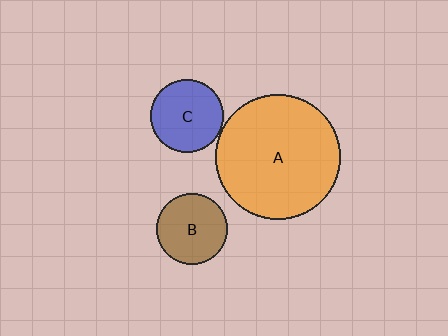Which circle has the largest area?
Circle A (orange).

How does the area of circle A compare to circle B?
Approximately 3.1 times.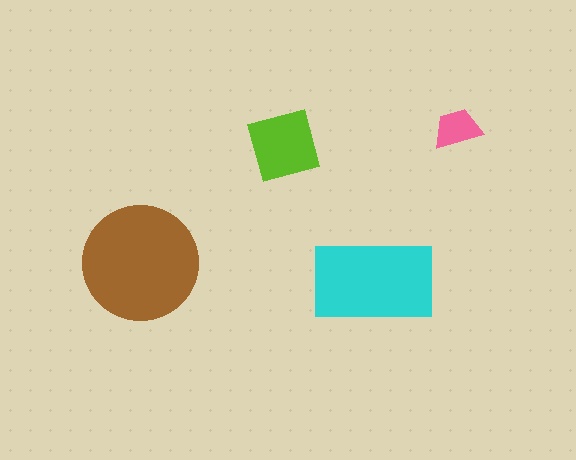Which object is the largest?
The brown circle.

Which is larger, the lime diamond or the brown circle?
The brown circle.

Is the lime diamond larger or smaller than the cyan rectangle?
Smaller.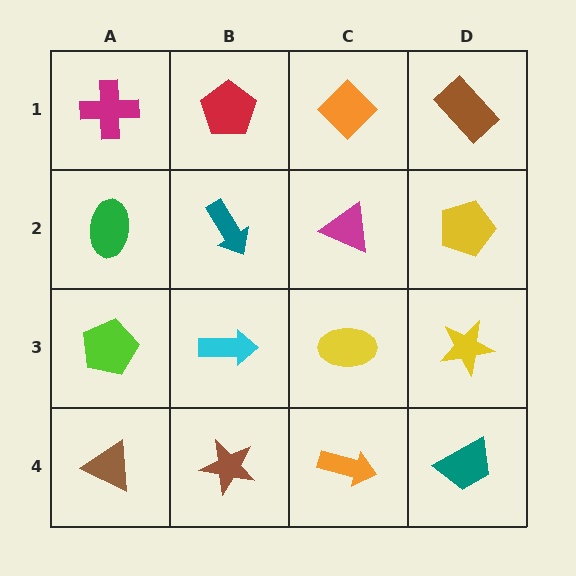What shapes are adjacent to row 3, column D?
A yellow pentagon (row 2, column D), a teal trapezoid (row 4, column D), a yellow ellipse (row 3, column C).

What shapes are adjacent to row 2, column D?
A brown rectangle (row 1, column D), a yellow star (row 3, column D), a magenta triangle (row 2, column C).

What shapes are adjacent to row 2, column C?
An orange diamond (row 1, column C), a yellow ellipse (row 3, column C), a teal arrow (row 2, column B), a yellow pentagon (row 2, column D).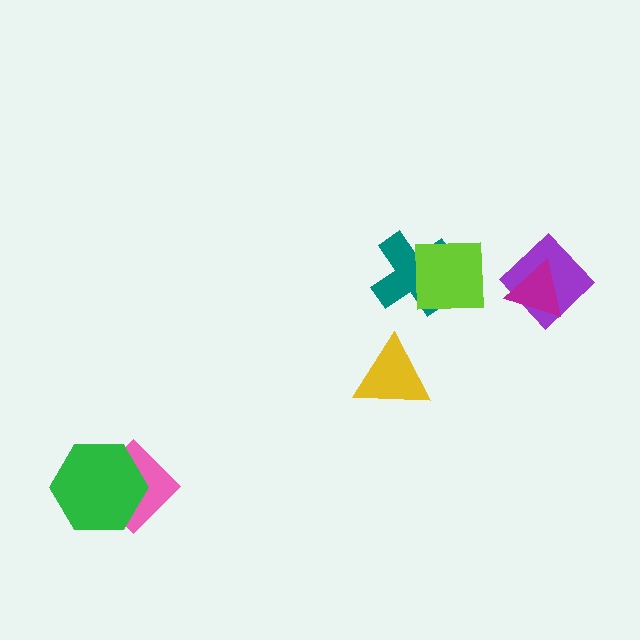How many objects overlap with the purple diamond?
1 object overlaps with the purple diamond.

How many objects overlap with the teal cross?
1 object overlaps with the teal cross.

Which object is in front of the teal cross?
The lime square is in front of the teal cross.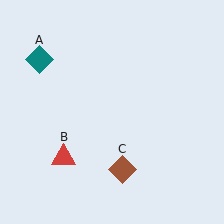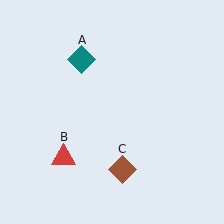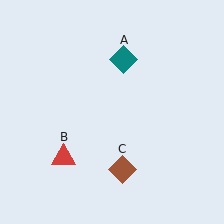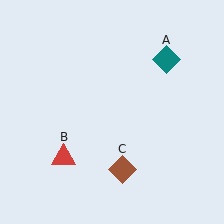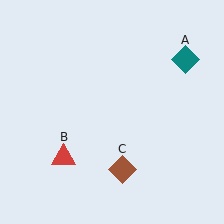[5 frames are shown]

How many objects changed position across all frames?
1 object changed position: teal diamond (object A).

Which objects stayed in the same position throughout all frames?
Red triangle (object B) and brown diamond (object C) remained stationary.